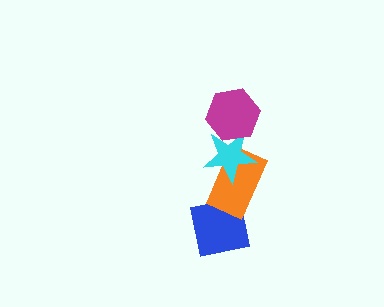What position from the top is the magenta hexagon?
The magenta hexagon is 1st from the top.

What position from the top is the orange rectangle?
The orange rectangle is 3rd from the top.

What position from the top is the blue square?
The blue square is 4th from the top.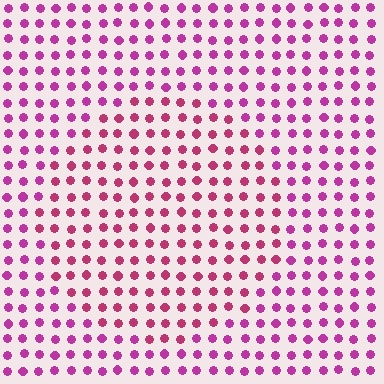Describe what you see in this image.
The image is filled with small magenta elements in a uniform arrangement. A circle-shaped region is visible where the elements are tinted to a slightly different hue, forming a subtle color boundary.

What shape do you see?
I see a circle.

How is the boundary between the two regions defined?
The boundary is defined purely by a slight shift in hue (about 23 degrees). Spacing, size, and orientation are identical on both sides.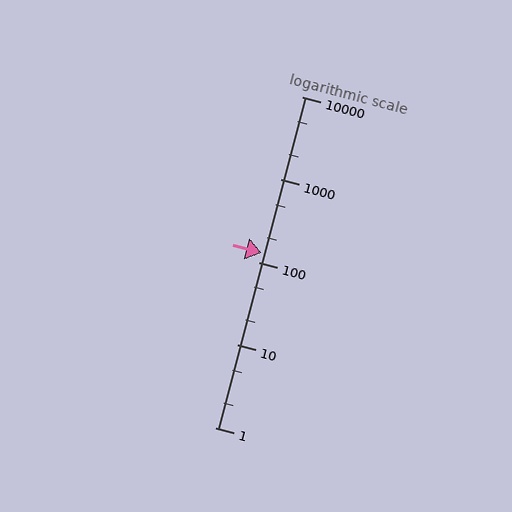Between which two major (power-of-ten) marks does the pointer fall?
The pointer is between 100 and 1000.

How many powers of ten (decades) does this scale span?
The scale spans 4 decades, from 1 to 10000.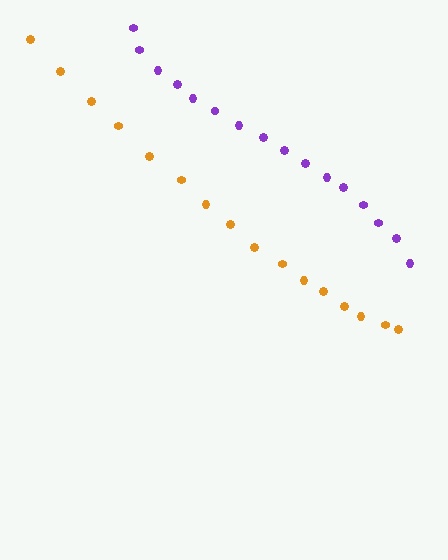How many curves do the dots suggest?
There are 2 distinct paths.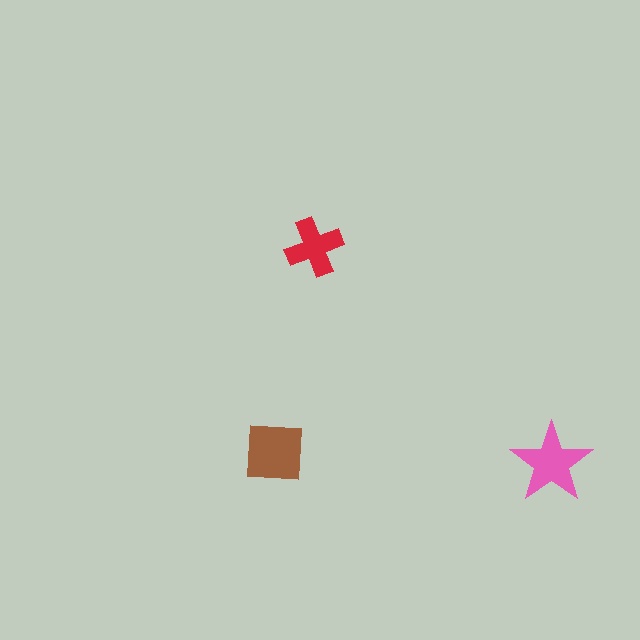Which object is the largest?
The brown square.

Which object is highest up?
The red cross is topmost.